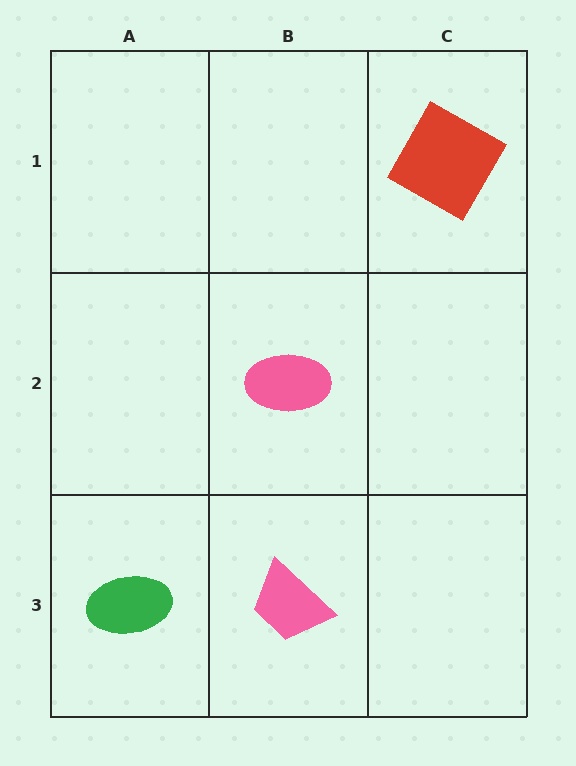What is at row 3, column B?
A pink trapezoid.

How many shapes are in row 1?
1 shape.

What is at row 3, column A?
A green ellipse.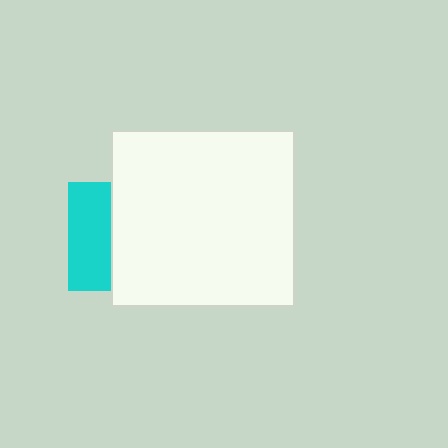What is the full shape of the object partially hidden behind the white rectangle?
The partially hidden object is a cyan square.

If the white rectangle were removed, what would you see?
You would see the complete cyan square.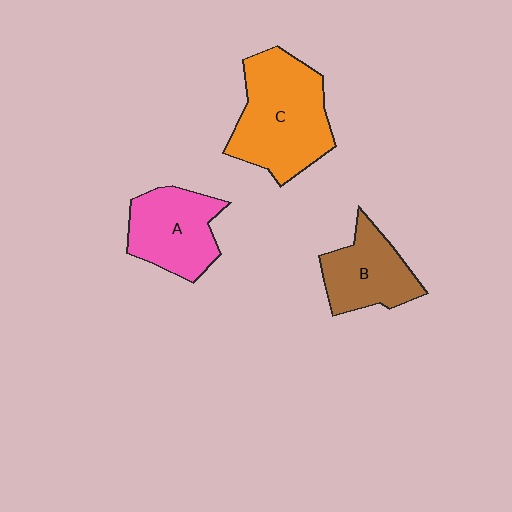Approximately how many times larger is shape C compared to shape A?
Approximately 1.4 times.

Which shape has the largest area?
Shape C (orange).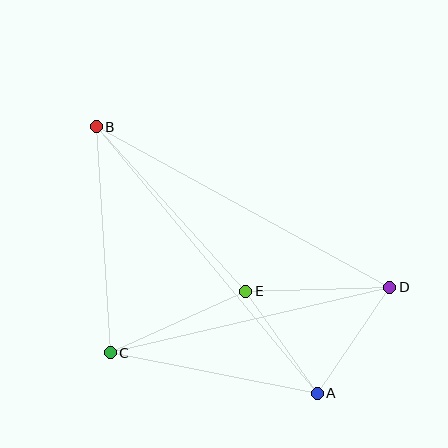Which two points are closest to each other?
Points A and E are closest to each other.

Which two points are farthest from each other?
Points A and B are farthest from each other.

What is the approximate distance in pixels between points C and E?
The distance between C and E is approximately 149 pixels.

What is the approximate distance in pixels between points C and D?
The distance between C and D is approximately 287 pixels.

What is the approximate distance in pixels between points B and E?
The distance between B and E is approximately 223 pixels.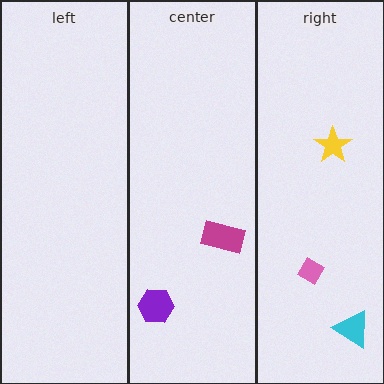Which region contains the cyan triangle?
The right region.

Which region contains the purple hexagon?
The center region.